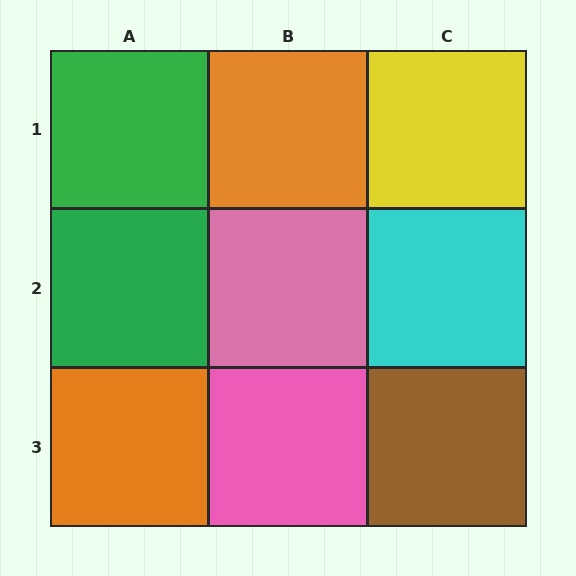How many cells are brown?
1 cell is brown.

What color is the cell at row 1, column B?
Orange.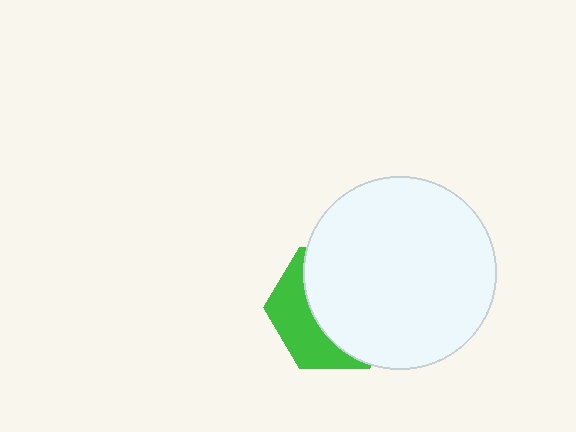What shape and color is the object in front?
The object in front is a white circle.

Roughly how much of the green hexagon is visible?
A small part of it is visible (roughly 36%).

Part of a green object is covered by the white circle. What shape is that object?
It is a hexagon.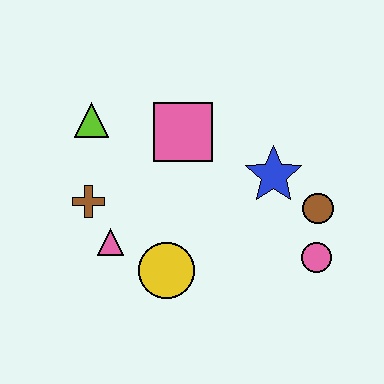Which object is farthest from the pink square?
The pink circle is farthest from the pink square.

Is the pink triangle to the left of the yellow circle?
Yes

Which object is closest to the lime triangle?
The brown cross is closest to the lime triangle.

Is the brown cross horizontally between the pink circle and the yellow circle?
No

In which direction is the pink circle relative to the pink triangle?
The pink circle is to the right of the pink triangle.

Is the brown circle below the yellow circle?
No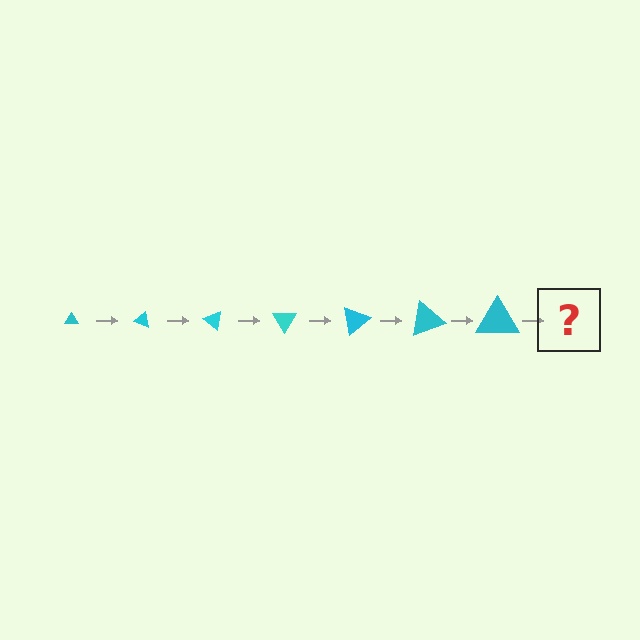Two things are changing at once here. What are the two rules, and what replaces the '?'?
The two rules are that the triangle grows larger each step and it rotates 20 degrees each step. The '?' should be a triangle, larger than the previous one and rotated 140 degrees from the start.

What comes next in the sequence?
The next element should be a triangle, larger than the previous one and rotated 140 degrees from the start.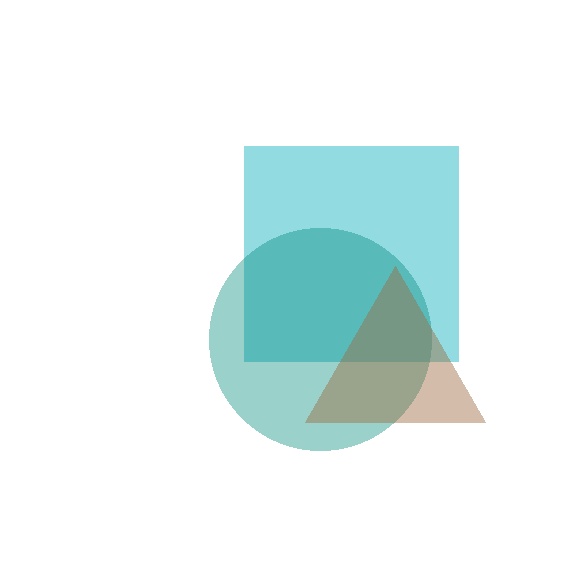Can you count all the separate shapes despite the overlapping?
Yes, there are 3 separate shapes.